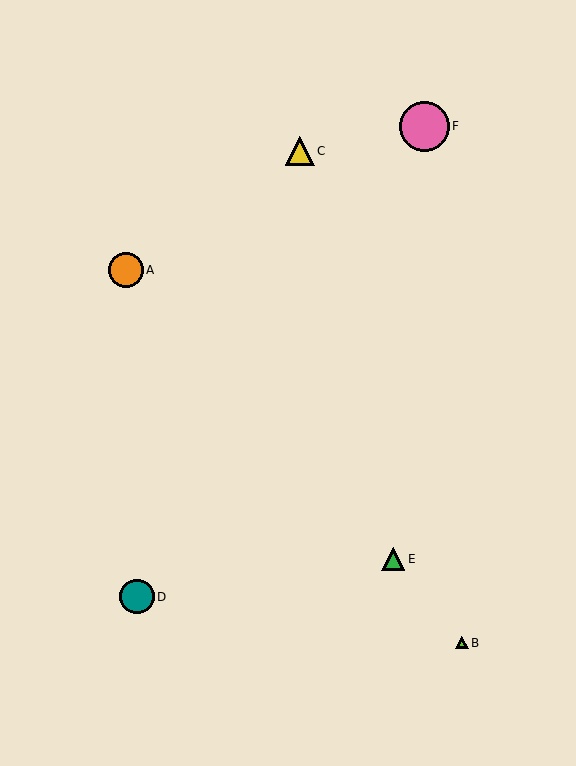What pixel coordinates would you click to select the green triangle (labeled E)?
Click at (393, 559) to select the green triangle E.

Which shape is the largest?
The pink circle (labeled F) is the largest.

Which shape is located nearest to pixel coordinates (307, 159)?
The yellow triangle (labeled C) at (300, 151) is nearest to that location.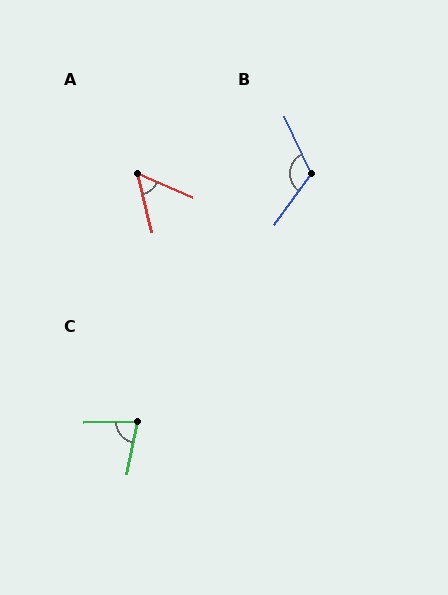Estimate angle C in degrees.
Approximately 77 degrees.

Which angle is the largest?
B, at approximately 119 degrees.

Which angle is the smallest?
A, at approximately 53 degrees.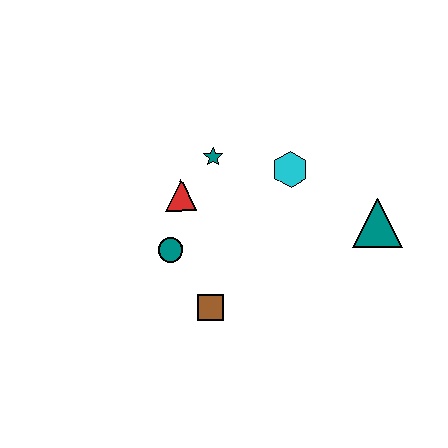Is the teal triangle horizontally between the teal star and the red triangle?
No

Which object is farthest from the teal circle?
The teal triangle is farthest from the teal circle.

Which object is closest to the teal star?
The red triangle is closest to the teal star.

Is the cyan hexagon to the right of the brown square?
Yes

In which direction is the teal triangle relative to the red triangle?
The teal triangle is to the right of the red triangle.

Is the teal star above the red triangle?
Yes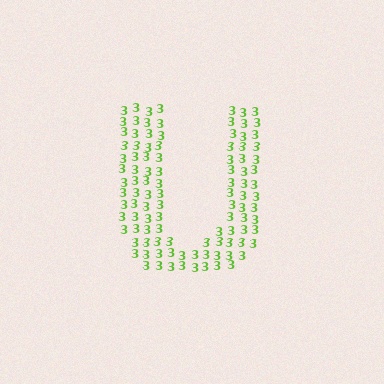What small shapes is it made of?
It is made of small digit 3's.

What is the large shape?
The large shape is the letter U.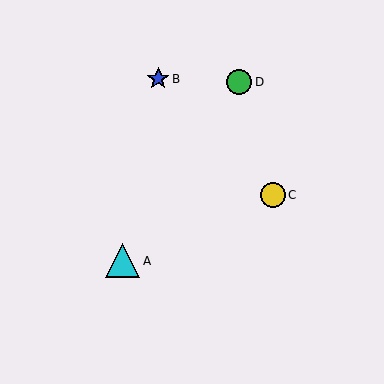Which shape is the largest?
The cyan triangle (labeled A) is the largest.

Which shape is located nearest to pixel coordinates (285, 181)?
The yellow circle (labeled C) at (273, 195) is nearest to that location.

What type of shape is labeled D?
Shape D is a green circle.